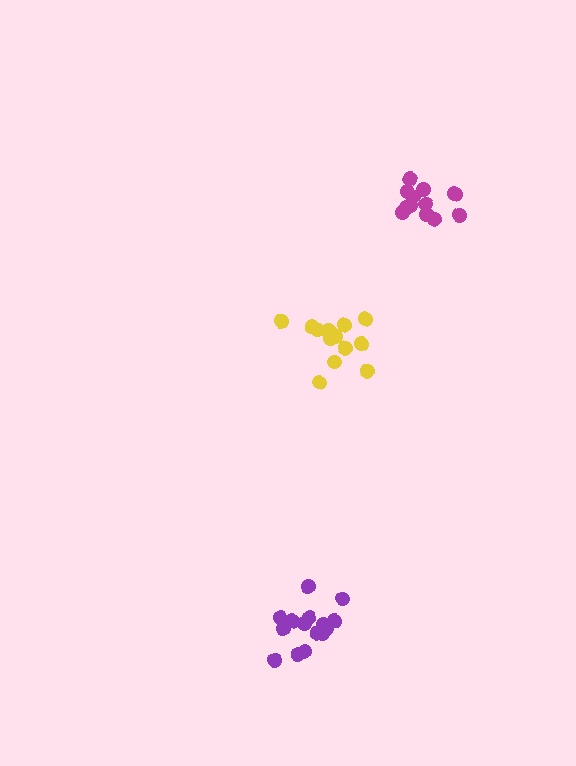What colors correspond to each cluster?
The clusters are colored: yellow, magenta, purple.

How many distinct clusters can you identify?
There are 3 distinct clusters.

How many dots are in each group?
Group 1: 15 dots, Group 2: 13 dots, Group 3: 15 dots (43 total).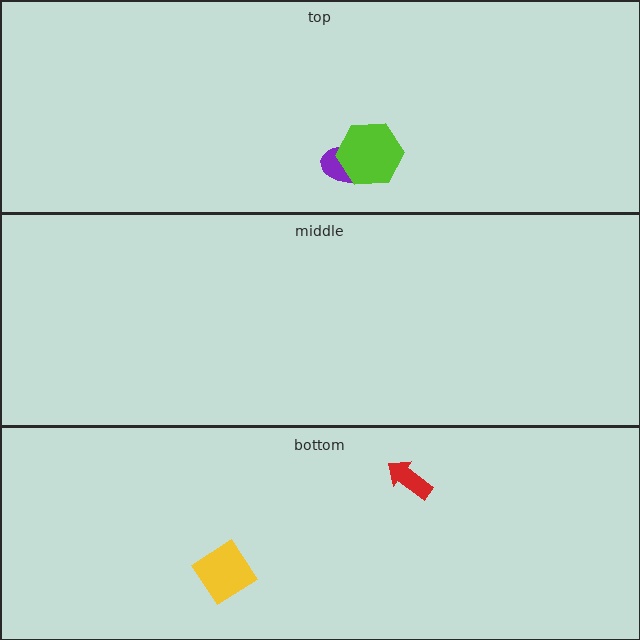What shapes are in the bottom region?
The red arrow, the yellow diamond.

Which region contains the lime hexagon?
The top region.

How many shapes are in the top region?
2.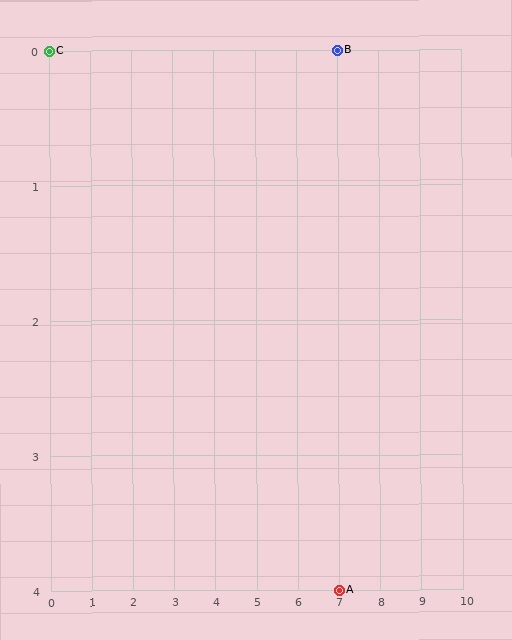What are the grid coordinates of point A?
Point A is at grid coordinates (7, 4).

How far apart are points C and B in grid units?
Points C and B are 7 columns apart.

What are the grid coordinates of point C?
Point C is at grid coordinates (0, 0).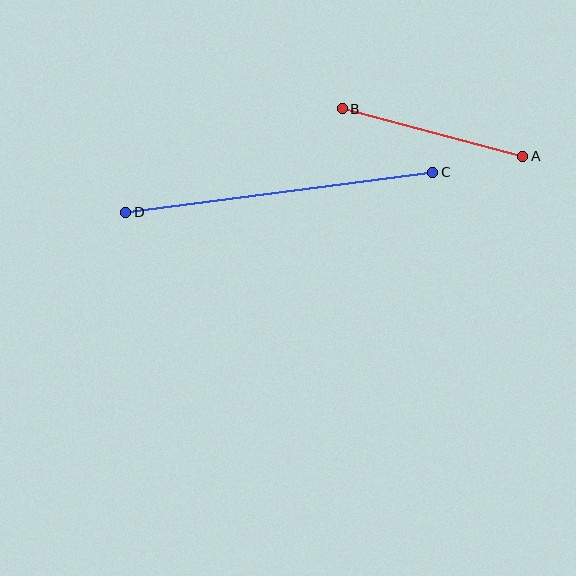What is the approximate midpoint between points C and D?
The midpoint is at approximately (279, 192) pixels.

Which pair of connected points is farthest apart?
Points C and D are farthest apart.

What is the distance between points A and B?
The distance is approximately 186 pixels.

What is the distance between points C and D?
The distance is approximately 310 pixels.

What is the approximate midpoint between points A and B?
The midpoint is at approximately (433, 133) pixels.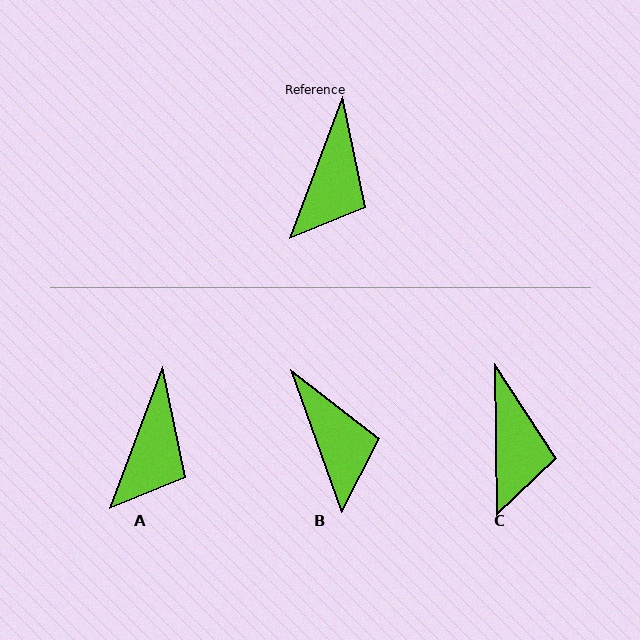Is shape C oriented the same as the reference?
No, it is off by about 21 degrees.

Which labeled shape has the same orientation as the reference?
A.